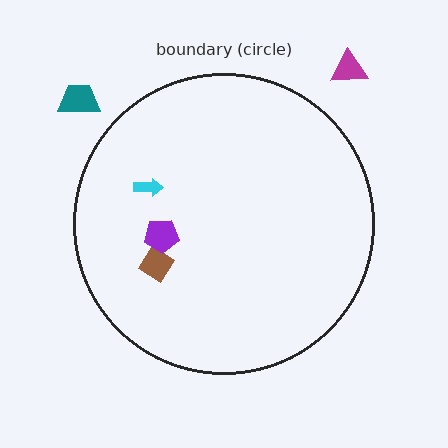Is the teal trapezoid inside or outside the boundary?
Outside.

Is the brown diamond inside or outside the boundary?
Inside.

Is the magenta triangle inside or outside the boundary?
Outside.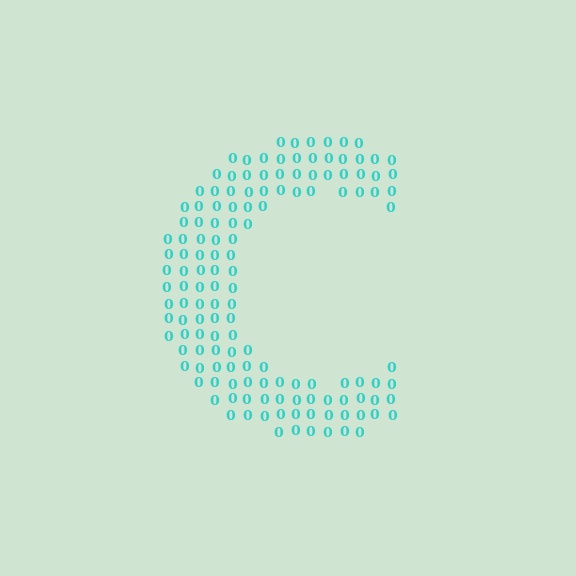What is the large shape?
The large shape is the letter C.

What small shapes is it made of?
It is made of small digit 0's.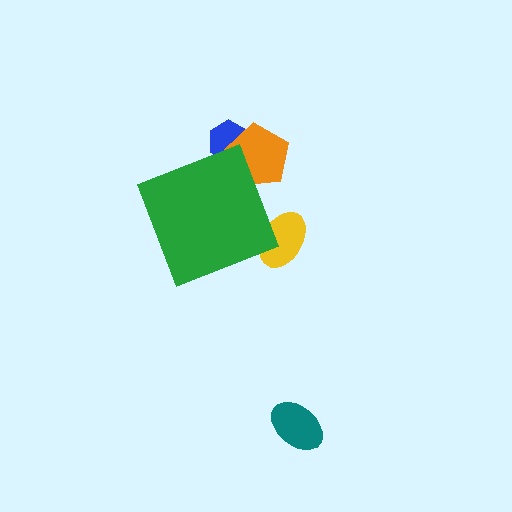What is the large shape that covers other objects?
A green diamond.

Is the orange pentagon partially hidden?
Yes, the orange pentagon is partially hidden behind the green diamond.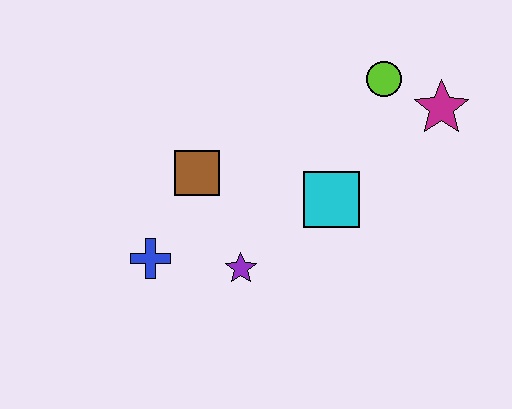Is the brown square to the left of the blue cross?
No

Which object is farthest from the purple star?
The magenta star is farthest from the purple star.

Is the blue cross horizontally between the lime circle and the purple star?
No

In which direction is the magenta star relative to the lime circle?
The magenta star is to the right of the lime circle.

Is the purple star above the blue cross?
No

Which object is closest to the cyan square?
The purple star is closest to the cyan square.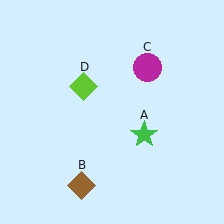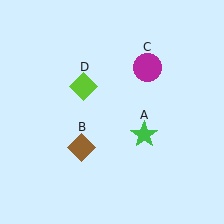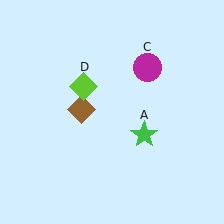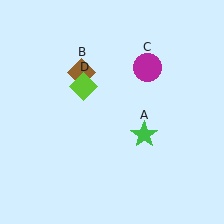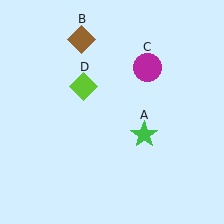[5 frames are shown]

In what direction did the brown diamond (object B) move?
The brown diamond (object B) moved up.